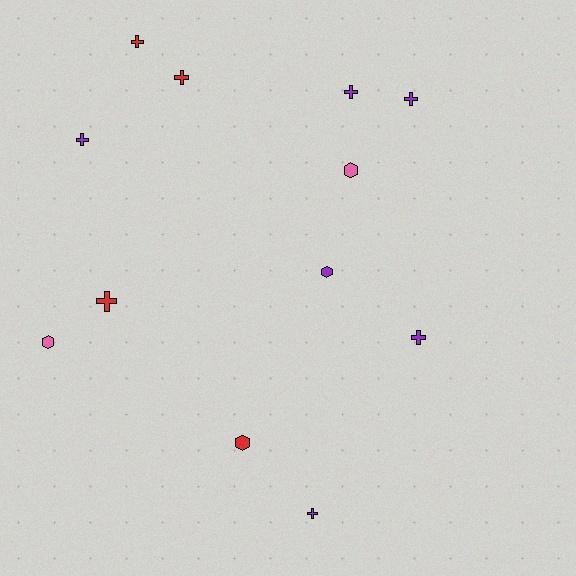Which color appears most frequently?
Purple, with 6 objects.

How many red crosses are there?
There are 3 red crosses.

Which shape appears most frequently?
Cross, with 8 objects.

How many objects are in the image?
There are 12 objects.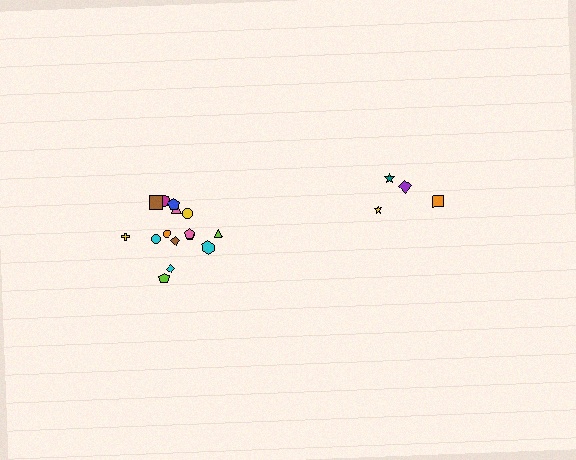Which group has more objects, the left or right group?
The left group.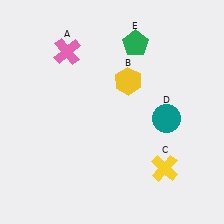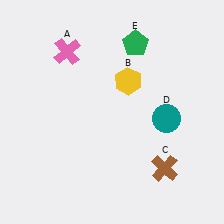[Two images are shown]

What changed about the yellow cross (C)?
In Image 1, C is yellow. In Image 2, it changed to brown.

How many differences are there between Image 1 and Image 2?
There is 1 difference between the two images.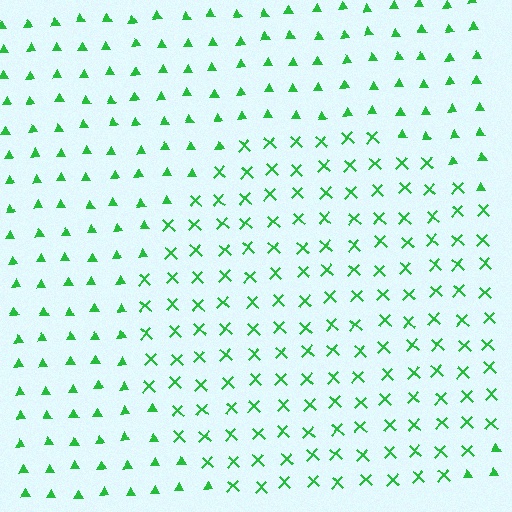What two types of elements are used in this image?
The image uses X marks inside the circle region and triangles outside it.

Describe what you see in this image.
The image is filled with small green elements arranged in a uniform grid. A circle-shaped region contains X marks, while the surrounding area contains triangles. The boundary is defined purely by the change in element shape.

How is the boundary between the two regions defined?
The boundary is defined by a change in element shape: X marks inside vs. triangles outside. All elements share the same color and spacing.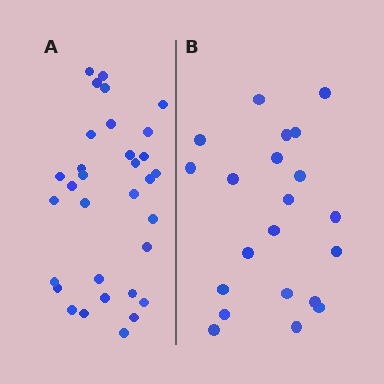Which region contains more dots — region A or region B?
Region A (the left region) has more dots.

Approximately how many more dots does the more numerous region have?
Region A has roughly 12 or so more dots than region B.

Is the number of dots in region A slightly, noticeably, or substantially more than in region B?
Region A has substantially more. The ratio is roughly 1.5 to 1.